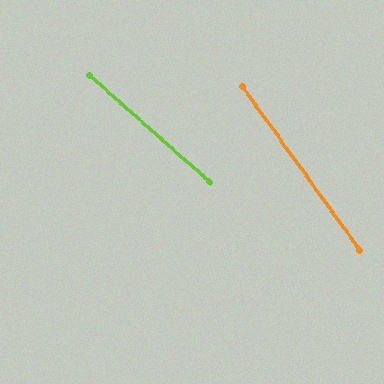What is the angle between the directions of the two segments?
Approximately 13 degrees.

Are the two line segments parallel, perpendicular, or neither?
Neither parallel nor perpendicular — they differ by about 13°.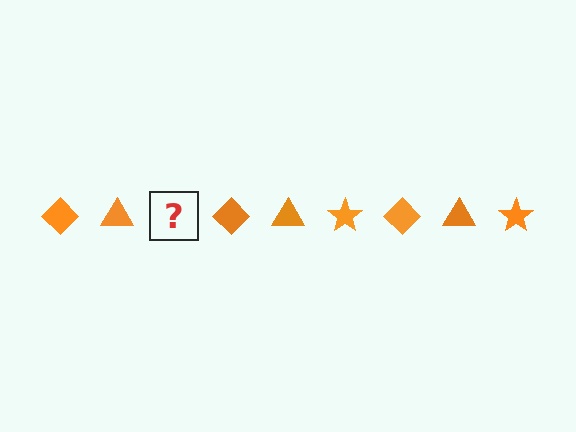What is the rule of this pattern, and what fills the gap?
The rule is that the pattern cycles through diamond, triangle, star shapes in orange. The gap should be filled with an orange star.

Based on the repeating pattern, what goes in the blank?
The blank should be an orange star.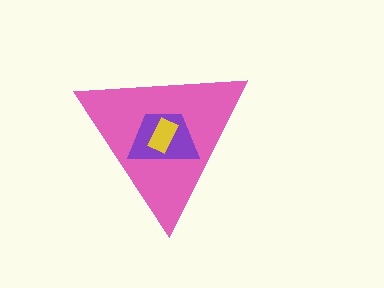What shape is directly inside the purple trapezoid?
The yellow rectangle.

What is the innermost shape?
The yellow rectangle.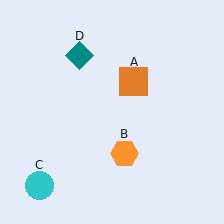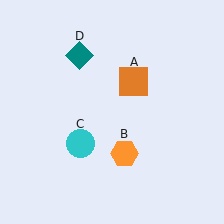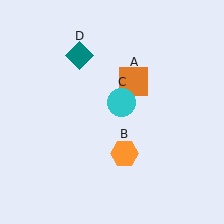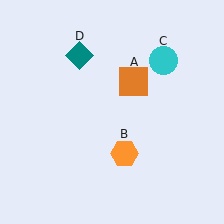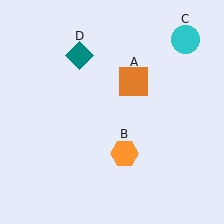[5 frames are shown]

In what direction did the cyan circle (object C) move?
The cyan circle (object C) moved up and to the right.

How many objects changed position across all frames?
1 object changed position: cyan circle (object C).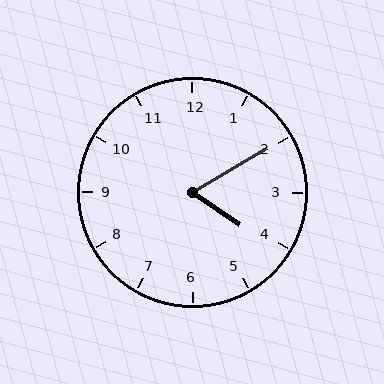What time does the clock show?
4:10.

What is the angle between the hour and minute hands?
Approximately 65 degrees.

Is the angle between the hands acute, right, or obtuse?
It is acute.